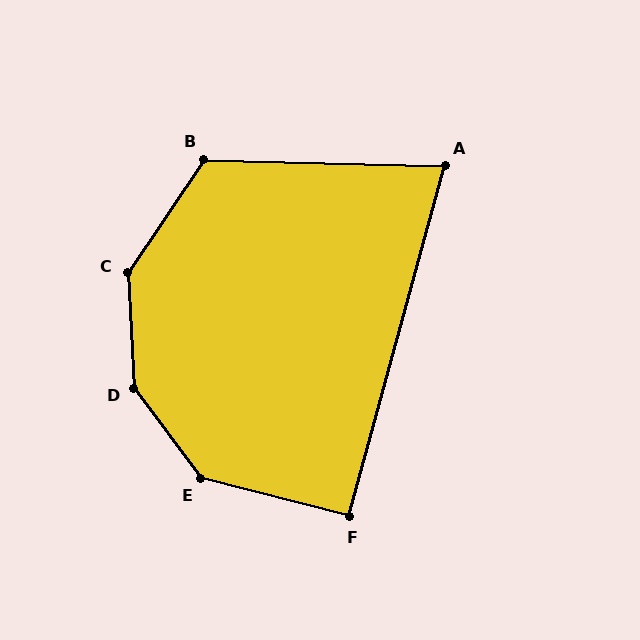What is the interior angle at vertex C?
Approximately 143 degrees (obtuse).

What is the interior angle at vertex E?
Approximately 141 degrees (obtuse).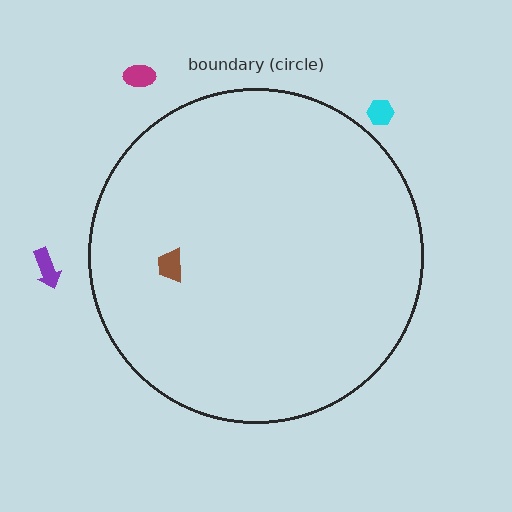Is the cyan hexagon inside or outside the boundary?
Outside.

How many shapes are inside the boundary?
1 inside, 3 outside.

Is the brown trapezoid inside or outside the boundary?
Inside.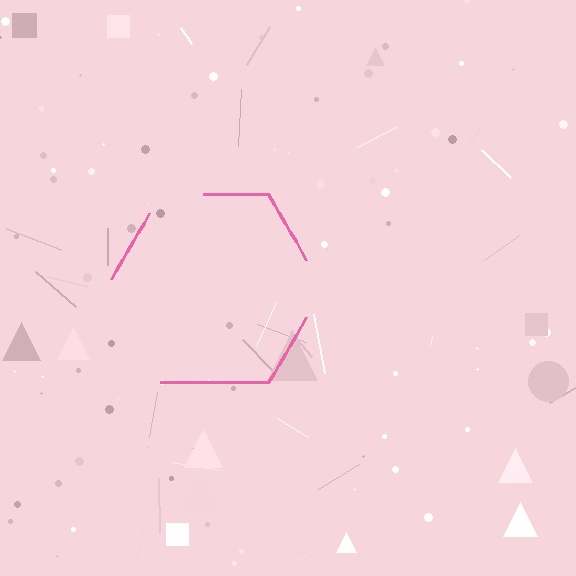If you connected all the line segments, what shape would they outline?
They would outline a hexagon.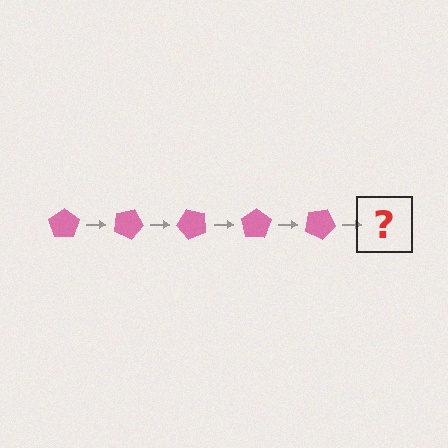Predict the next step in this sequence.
The next step is a pink pentagon rotated 125 degrees.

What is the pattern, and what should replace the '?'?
The pattern is that the pentagon rotates 25 degrees each step. The '?' should be a pink pentagon rotated 125 degrees.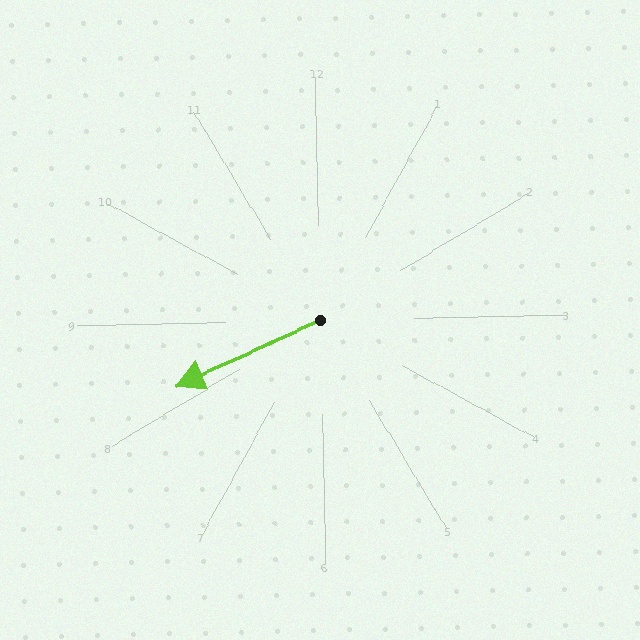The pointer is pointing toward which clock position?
Roughly 8 o'clock.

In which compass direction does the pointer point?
Southwest.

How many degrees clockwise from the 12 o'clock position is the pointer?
Approximately 247 degrees.